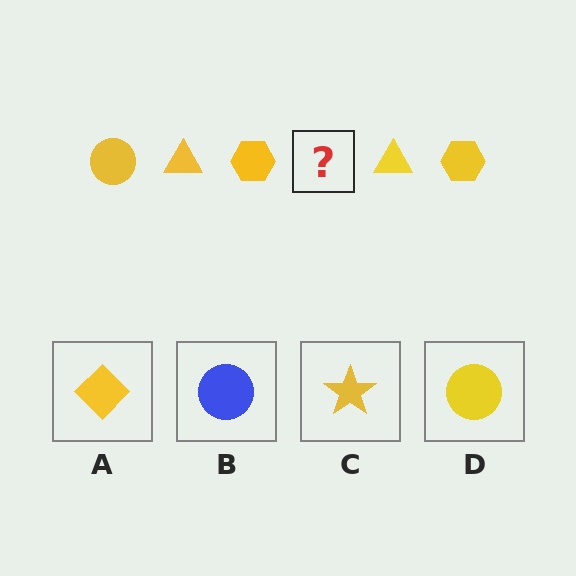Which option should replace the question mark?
Option D.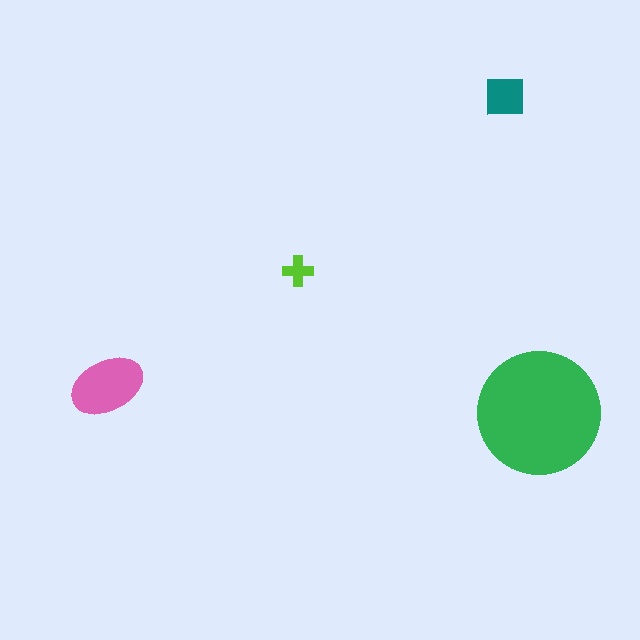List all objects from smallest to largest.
The lime cross, the teal square, the pink ellipse, the green circle.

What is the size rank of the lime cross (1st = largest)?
4th.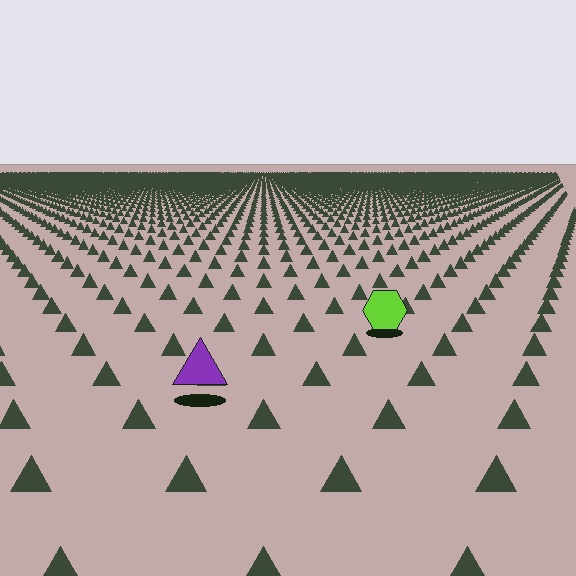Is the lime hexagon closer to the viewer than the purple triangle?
No. The purple triangle is closer — you can tell from the texture gradient: the ground texture is coarser near it.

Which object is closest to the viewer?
The purple triangle is closest. The texture marks near it are larger and more spread out.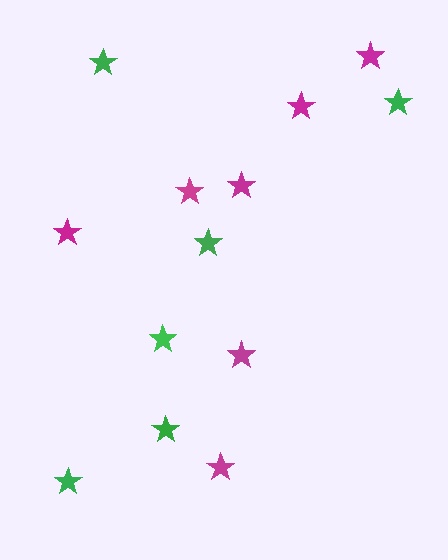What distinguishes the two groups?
There are 2 groups: one group of magenta stars (7) and one group of green stars (6).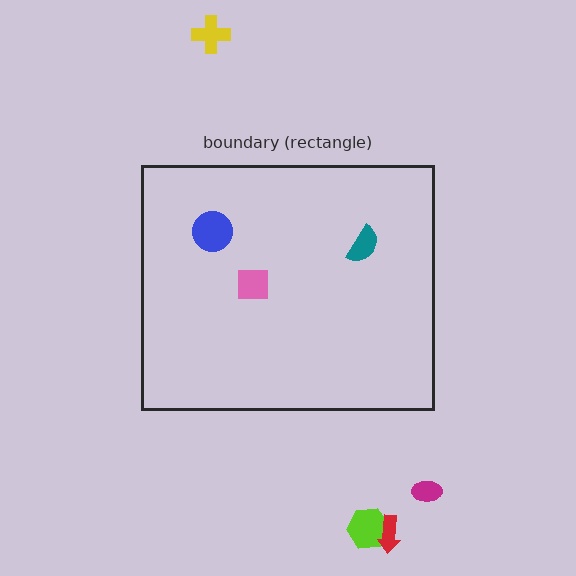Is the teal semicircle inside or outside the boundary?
Inside.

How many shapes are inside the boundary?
3 inside, 4 outside.